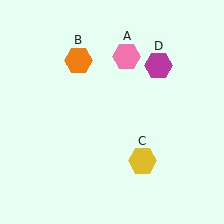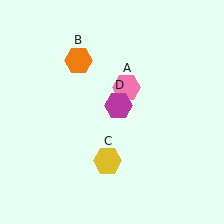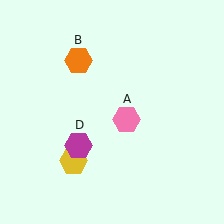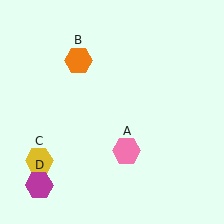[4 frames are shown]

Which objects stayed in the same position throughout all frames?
Orange hexagon (object B) remained stationary.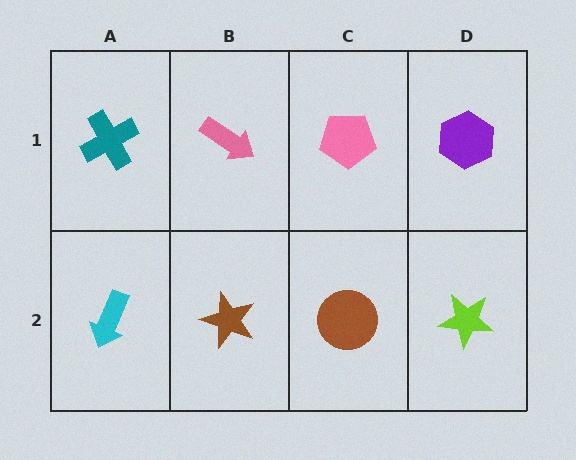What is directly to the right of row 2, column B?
A brown circle.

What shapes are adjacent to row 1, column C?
A brown circle (row 2, column C), a pink arrow (row 1, column B), a purple hexagon (row 1, column D).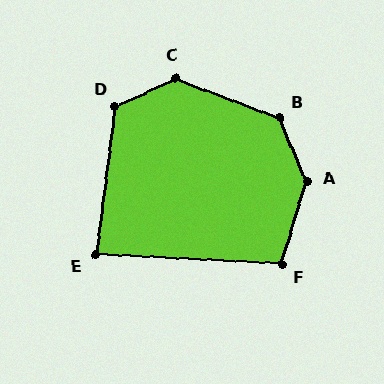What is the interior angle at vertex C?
Approximately 134 degrees (obtuse).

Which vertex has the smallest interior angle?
E, at approximately 85 degrees.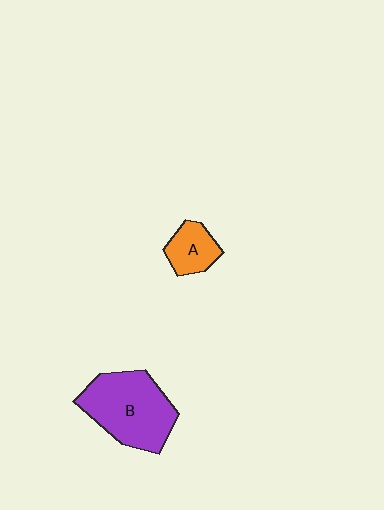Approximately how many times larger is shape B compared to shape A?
Approximately 2.5 times.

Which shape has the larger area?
Shape B (purple).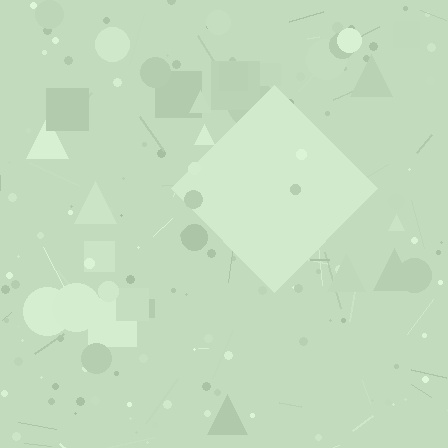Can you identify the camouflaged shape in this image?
The camouflaged shape is a diamond.